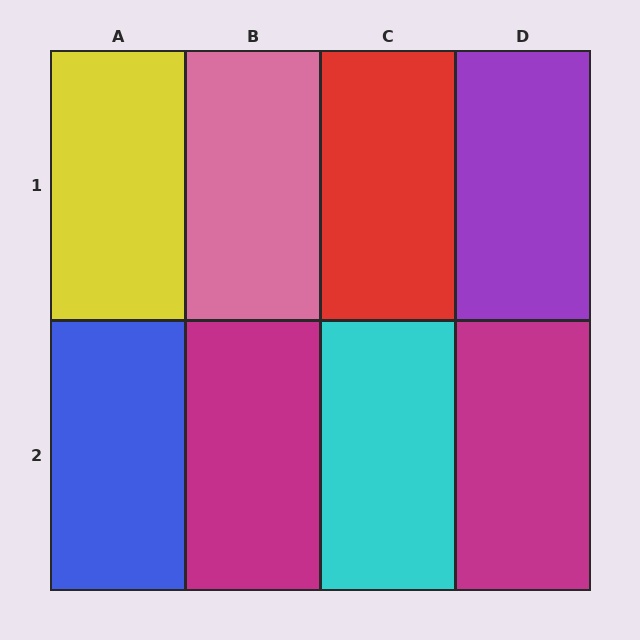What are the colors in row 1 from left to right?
Yellow, pink, red, purple.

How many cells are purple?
1 cell is purple.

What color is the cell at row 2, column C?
Cyan.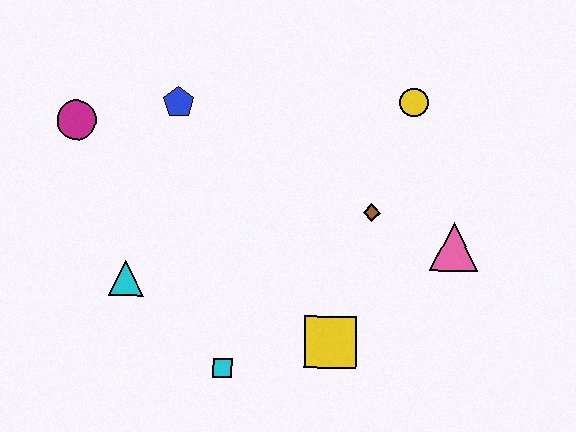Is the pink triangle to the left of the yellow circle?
No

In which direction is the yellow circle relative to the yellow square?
The yellow circle is above the yellow square.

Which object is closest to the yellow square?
The cyan square is closest to the yellow square.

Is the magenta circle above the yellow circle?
No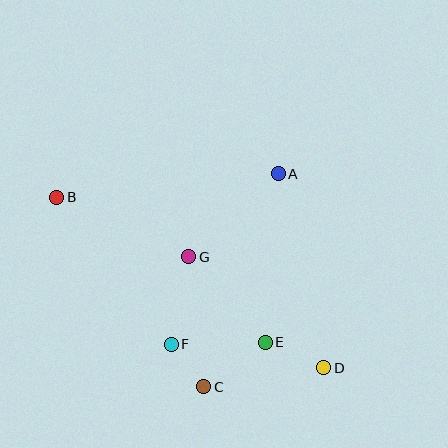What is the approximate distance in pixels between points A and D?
The distance between A and D is approximately 199 pixels.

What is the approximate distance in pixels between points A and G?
The distance between A and G is approximately 122 pixels.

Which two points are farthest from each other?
Points B and D are farthest from each other.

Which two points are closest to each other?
Points C and F are closest to each other.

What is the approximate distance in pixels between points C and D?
The distance between C and D is approximately 121 pixels.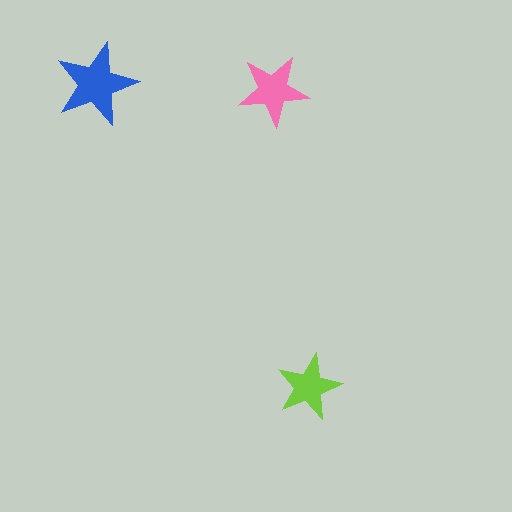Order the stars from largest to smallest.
the blue one, the pink one, the lime one.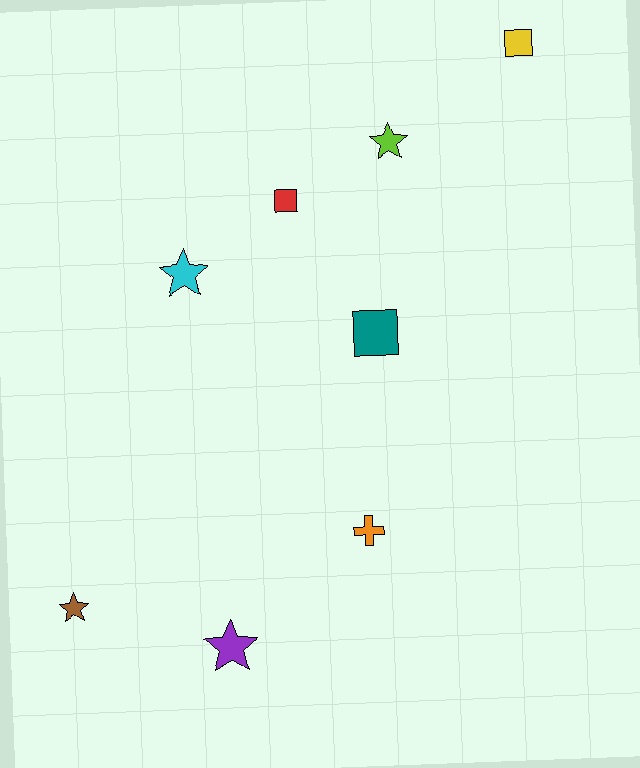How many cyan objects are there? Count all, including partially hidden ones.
There is 1 cyan object.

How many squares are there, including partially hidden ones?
There are 3 squares.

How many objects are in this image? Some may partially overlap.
There are 8 objects.